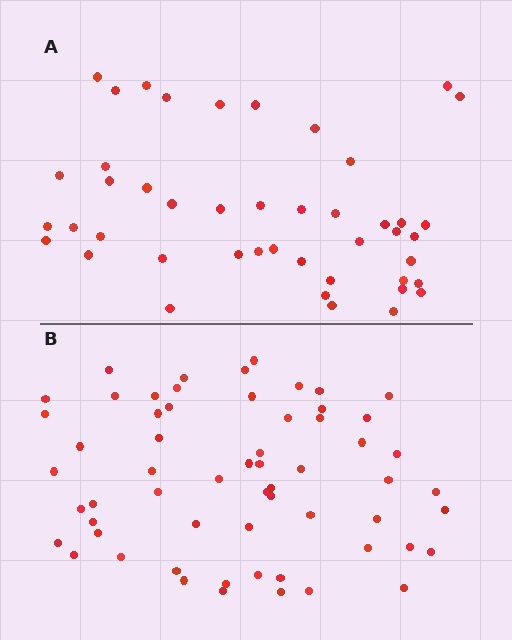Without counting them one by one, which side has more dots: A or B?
Region B (the bottom region) has more dots.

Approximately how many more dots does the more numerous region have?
Region B has approximately 15 more dots than region A.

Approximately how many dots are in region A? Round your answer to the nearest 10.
About 40 dots. (The exact count is 45, which rounds to 40.)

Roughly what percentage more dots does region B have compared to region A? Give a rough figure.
About 35% more.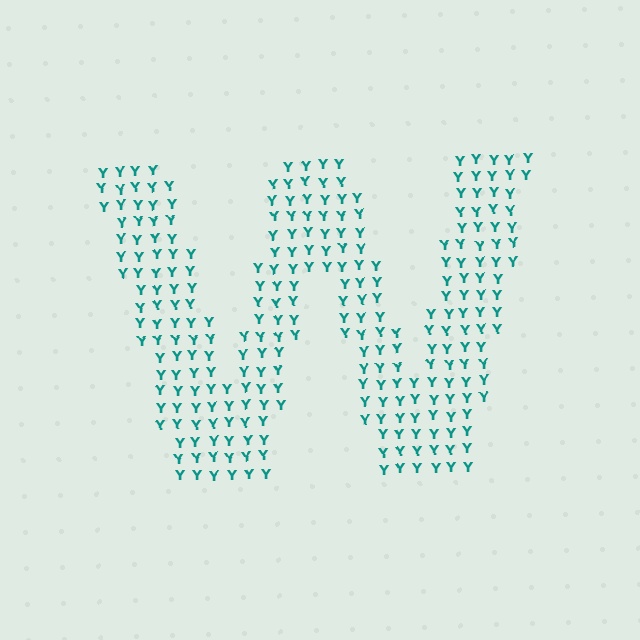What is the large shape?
The large shape is the letter W.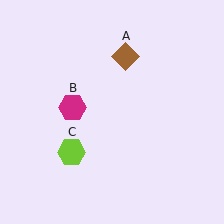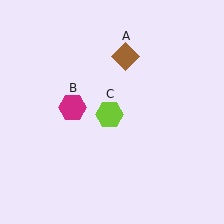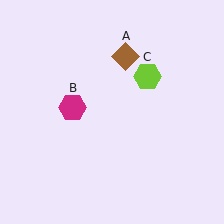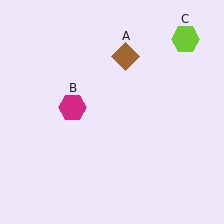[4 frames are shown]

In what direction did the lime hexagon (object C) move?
The lime hexagon (object C) moved up and to the right.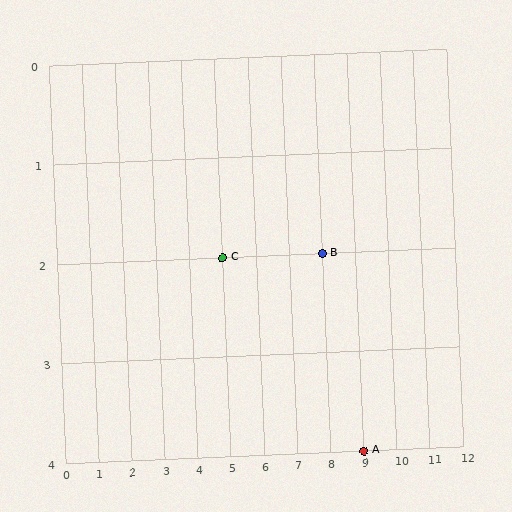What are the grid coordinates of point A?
Point A is at grid coordinates (9, 4).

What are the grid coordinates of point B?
Point B is at grid coordinates (8, 2).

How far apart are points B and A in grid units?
Points B and A are 1 column and 2 rows apart (about 2.2 grid units diagonally).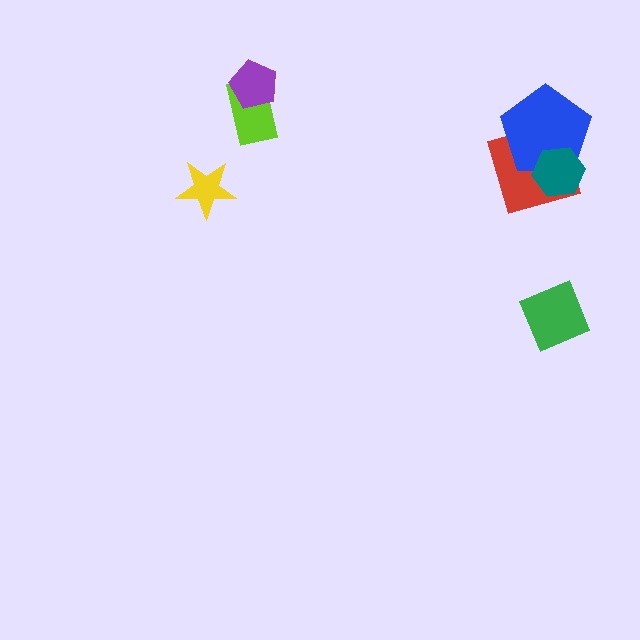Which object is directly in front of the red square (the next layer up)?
The blue pentagon is directly in front of the red square.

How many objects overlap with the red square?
2 objects overlap with the red square.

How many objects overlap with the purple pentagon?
1 object overlaps with the purple pentagon.